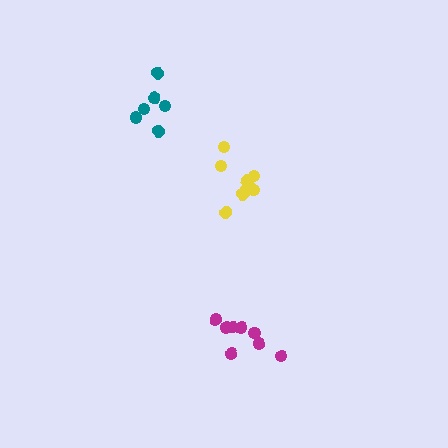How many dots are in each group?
Group 1: 10 dots, Group 2: 8 dots, Group 3: 6 dots (24 total).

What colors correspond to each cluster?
The clusters are colored: yellow, magenta, teal.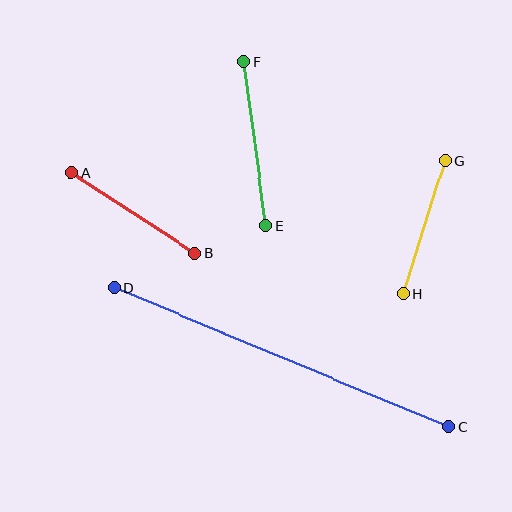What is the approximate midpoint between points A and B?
The midpoint is at approximately (133, 213) pixels.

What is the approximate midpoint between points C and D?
The midpoint is at approximately (281, 357) pixels.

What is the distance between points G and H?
The distance is approximately 139 pixels.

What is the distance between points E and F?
The distance is approximately 166 pixels.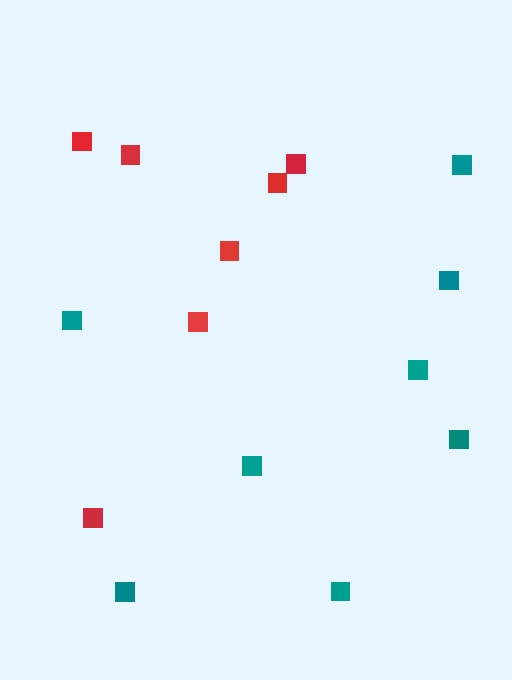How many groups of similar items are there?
There are 2 groups: one group of teal squares (8) and one group of red squares (7).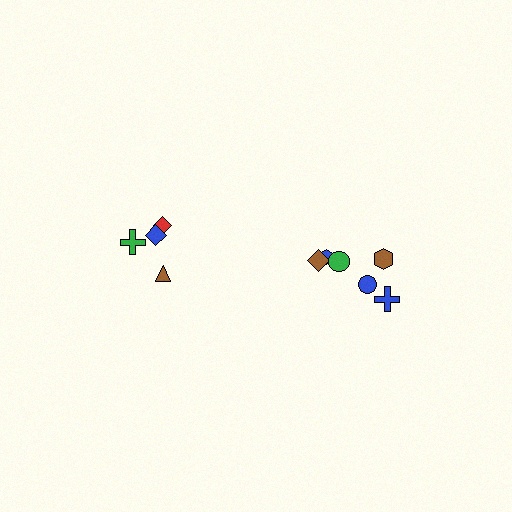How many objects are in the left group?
There are 4 objects.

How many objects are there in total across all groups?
There are 10 objects.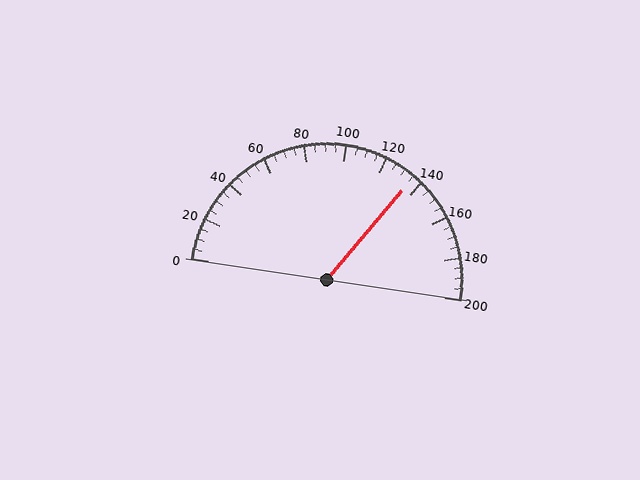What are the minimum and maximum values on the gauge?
The gauge ranges from 0 to 200.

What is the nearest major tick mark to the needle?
The nearest major tick mark is 140.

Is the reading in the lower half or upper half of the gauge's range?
The reading is in the upper half of the range (0 to 200).